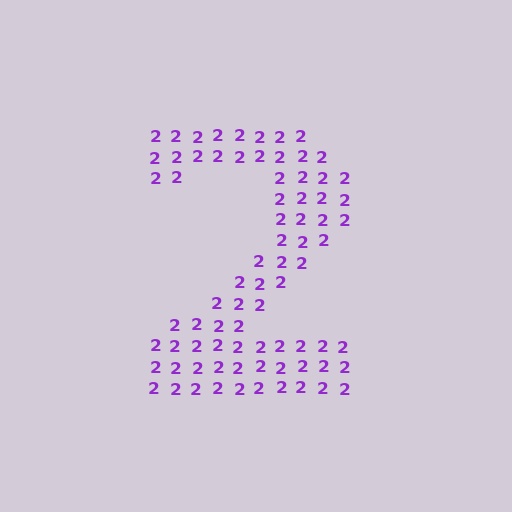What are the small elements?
The small elements are digit 2's.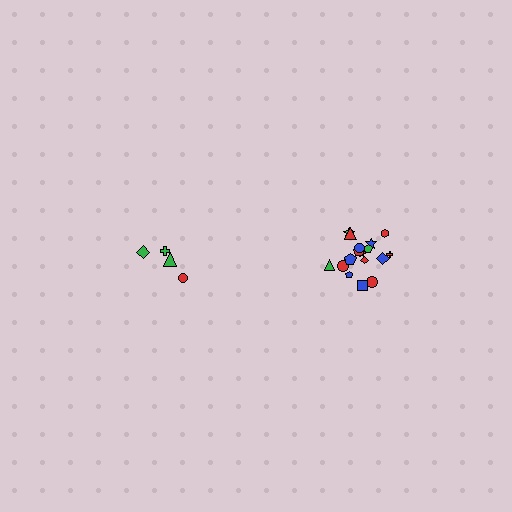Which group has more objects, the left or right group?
The right group.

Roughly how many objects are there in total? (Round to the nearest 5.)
Roughly 20 objects in total.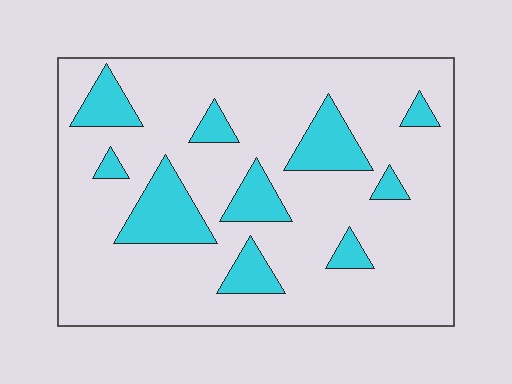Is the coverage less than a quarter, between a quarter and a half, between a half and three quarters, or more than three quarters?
Less than a quarter.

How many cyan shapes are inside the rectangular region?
10.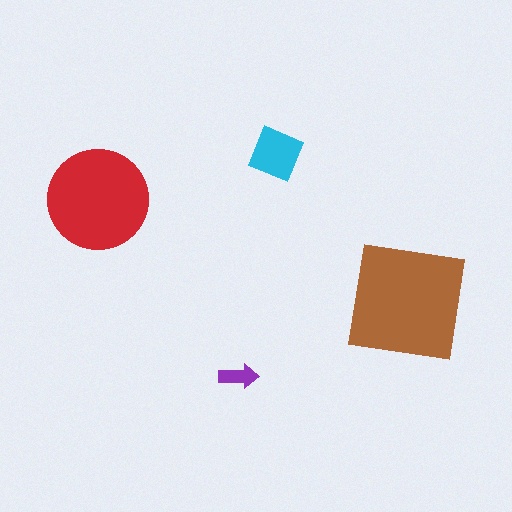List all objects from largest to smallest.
The brown square, the red circle, the cyan diamond, the purple arrow.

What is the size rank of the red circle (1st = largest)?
2nd.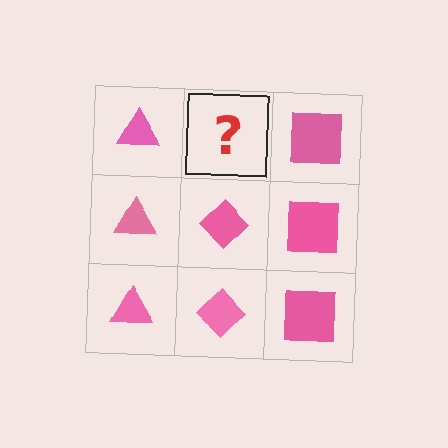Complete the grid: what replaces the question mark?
The question mark should be replaced with a pink diamond.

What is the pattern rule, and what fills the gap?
The rule is that each column has a consistent shape. The gap should be filled with a pink diamond.